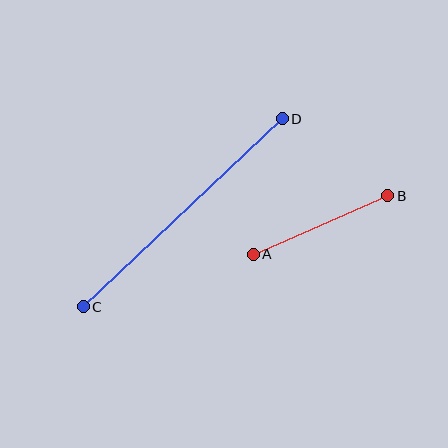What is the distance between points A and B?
The distance is approximately 147 pixels.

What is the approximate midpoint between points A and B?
The midpoint is at approximately (320, 225) pixels.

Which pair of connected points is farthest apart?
Points C and D are farthest apart.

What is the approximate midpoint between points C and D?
The midpoint is at approximately (183, 213) pixels.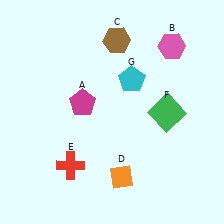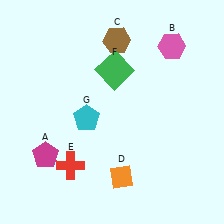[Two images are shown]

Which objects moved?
The objects that moved are: the magenta pentagon (A), the green square (F), the cyan pentagon (G).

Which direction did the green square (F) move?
The green square (F) moved left.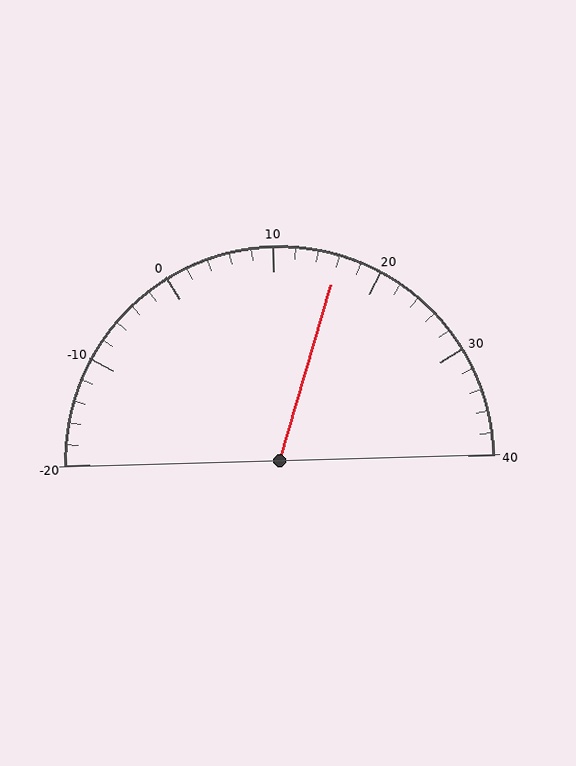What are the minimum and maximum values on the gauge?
The gauge ranges from -20 to 40.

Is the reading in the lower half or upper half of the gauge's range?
The reading is in the upper half of the range (-20 to 40).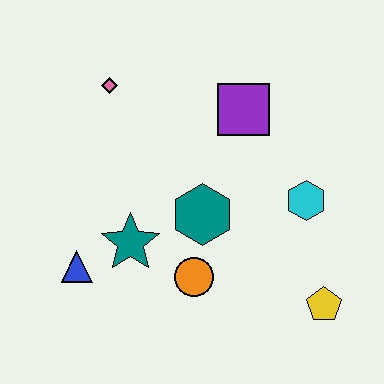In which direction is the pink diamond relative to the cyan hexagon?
The pink diamond is to the left of the cyan hexagon.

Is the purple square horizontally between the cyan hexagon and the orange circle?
Yes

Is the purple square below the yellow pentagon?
No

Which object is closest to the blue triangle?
The teal star is closest to the blue triangle.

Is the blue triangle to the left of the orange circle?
Yes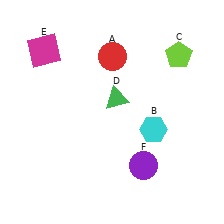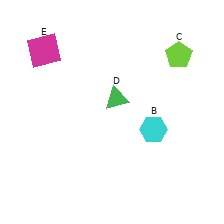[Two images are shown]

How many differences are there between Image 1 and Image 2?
There are 2 differences between the two images.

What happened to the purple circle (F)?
The purple circle (F) was removed in Image 2. It was in the bottom-right area of Image 1.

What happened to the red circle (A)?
The red circle (A) was removed in Image 2. It was in the top-right area of Image 1.